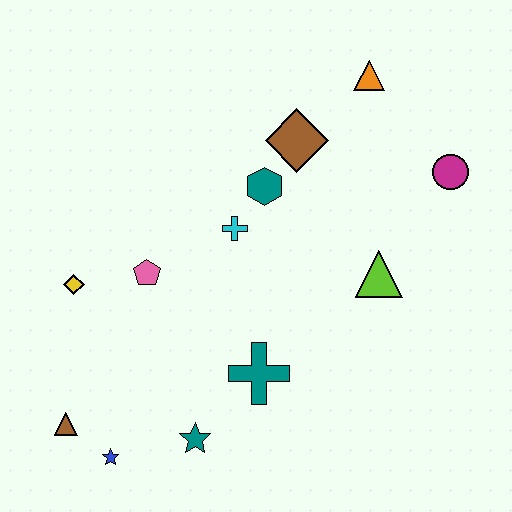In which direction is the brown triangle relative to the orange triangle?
The brown triangle is below the orange triangle.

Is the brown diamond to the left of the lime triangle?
Yes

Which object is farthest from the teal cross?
The orange triangle is farthest from the teal cross.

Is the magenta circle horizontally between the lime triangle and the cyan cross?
No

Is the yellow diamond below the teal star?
No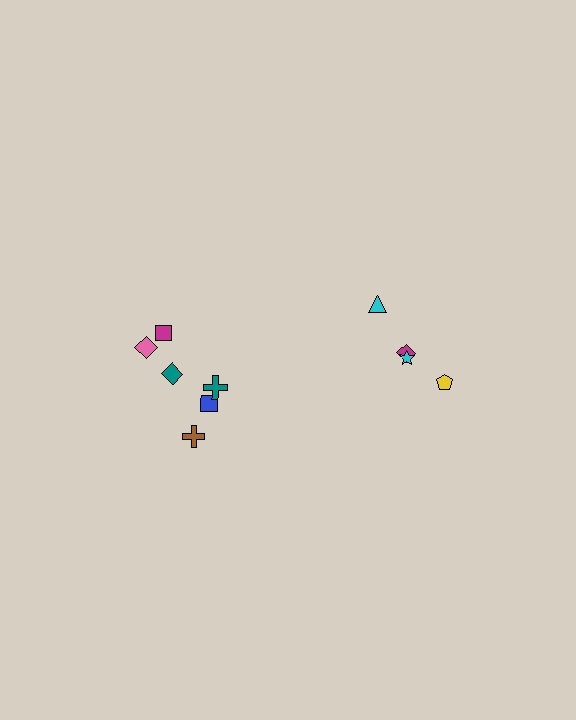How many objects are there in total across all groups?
There are 10 objects.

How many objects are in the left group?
There are 6 objects.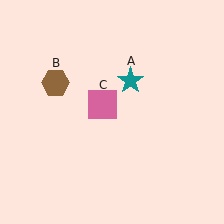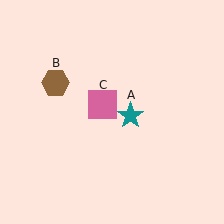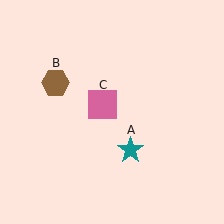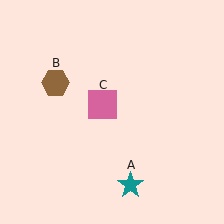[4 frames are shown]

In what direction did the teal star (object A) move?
The teal star (object A) moved down.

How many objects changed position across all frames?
1 object changed position: teal star (object A).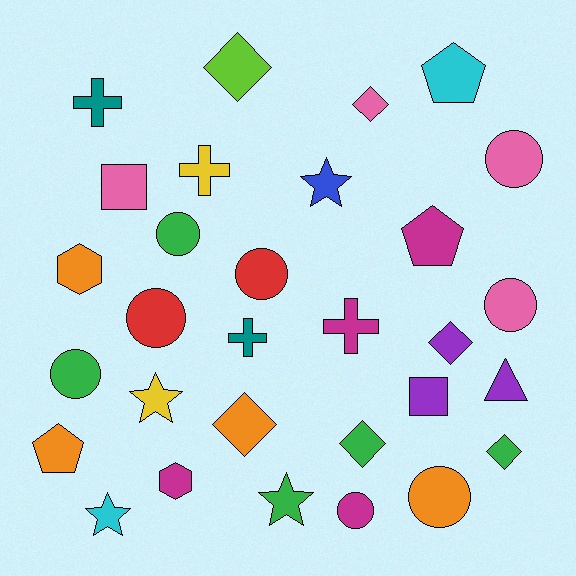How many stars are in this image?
There are 4 stars.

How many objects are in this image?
There are 30 objects.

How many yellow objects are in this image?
There are 2 yellow objects.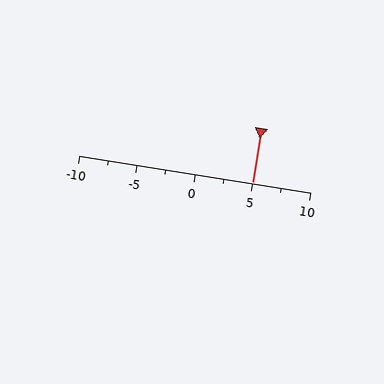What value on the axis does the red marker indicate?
The marker indicates approximately 5.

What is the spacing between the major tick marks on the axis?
The major ticks are spaced 5 apart.